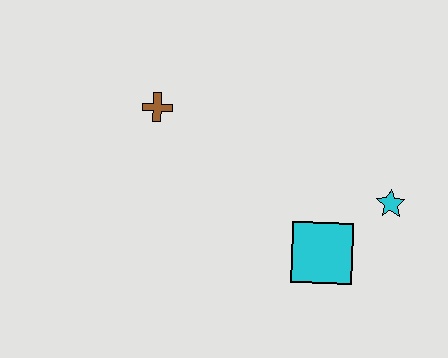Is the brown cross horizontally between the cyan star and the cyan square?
No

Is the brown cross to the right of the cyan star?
No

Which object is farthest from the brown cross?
The cyan star is farthest from the brown cross.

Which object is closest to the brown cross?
The cyan square is closest to the brown cross.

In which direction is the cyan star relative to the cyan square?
The cyan star is to the right of the cyan square.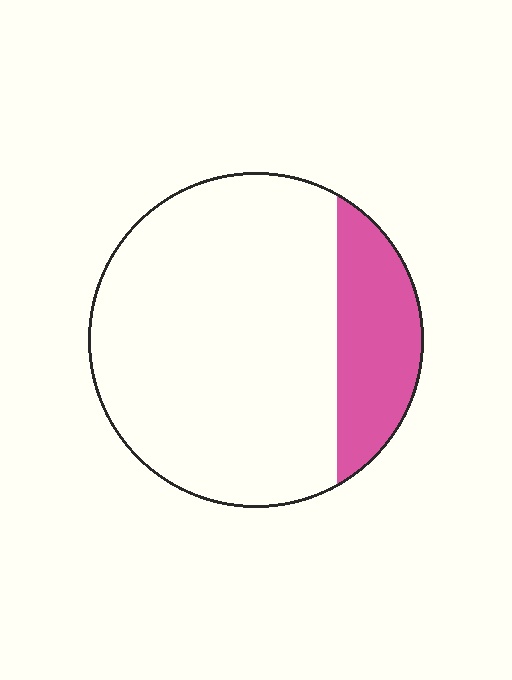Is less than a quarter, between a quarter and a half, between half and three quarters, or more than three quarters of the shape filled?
Less than a quarter.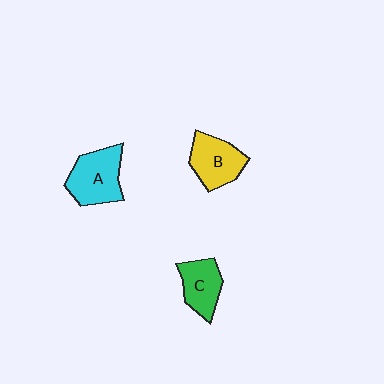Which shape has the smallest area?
Shape C (green).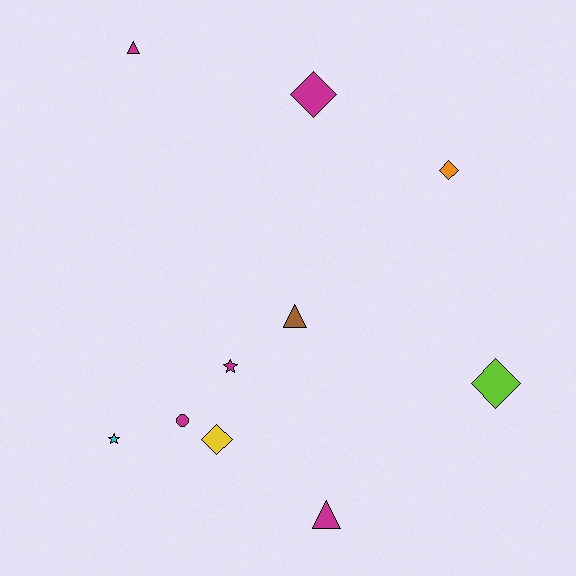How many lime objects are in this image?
There is 1 lime object.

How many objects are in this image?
There are 10 objects.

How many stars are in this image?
There are 2 stars.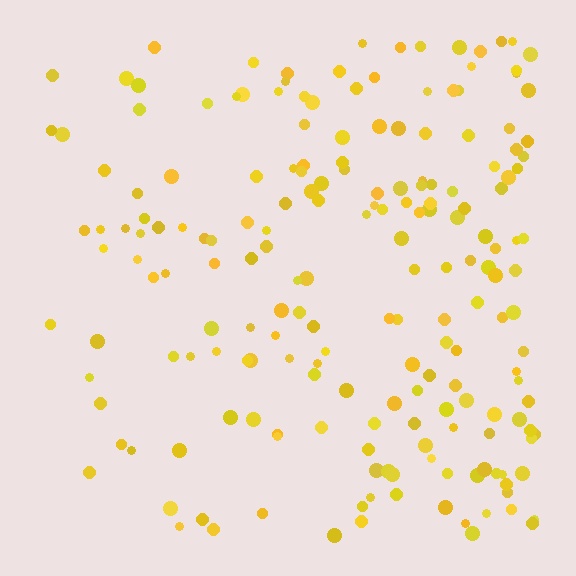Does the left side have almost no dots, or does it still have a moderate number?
Still a moderate number, just noticeably fewer than the right.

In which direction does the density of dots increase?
From left to right, with the right side densest.